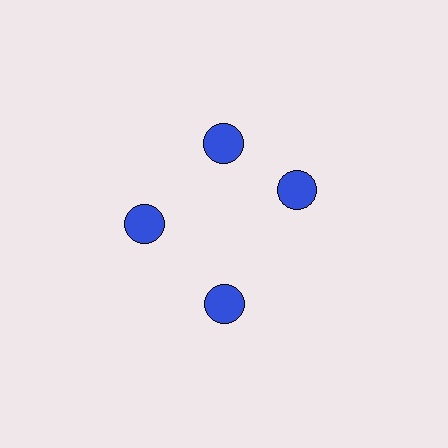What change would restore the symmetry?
The symmetry would be restored by rotating it back into even spacing with its neighbors so that all 4 circles sit at equal angles and equal distance from the center.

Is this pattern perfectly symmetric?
No. The 4 blue circles are arranged in a ring, but one element near the 3 o'clock position is rotated out of alignment along the ring, breaking the 4-fold rotational symmetry.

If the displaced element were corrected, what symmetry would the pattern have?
It would have 4-fold rotational symmetry — the pattern would map onto itself every 90 degrees.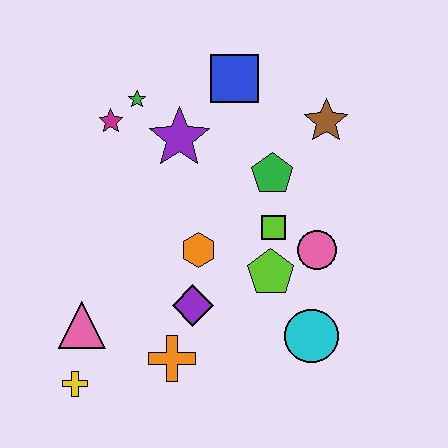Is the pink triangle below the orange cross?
No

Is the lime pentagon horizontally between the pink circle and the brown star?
No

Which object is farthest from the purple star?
The yellow cross is farthest from the purple star.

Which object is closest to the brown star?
The green pentagon is closest to the brown star.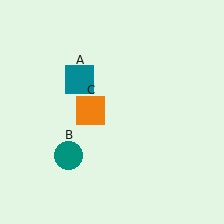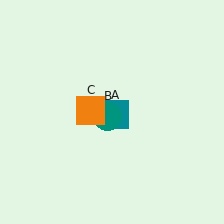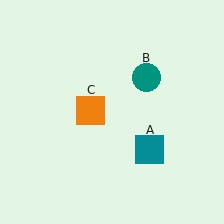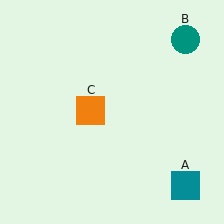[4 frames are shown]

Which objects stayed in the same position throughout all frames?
Orange square (object C) remained stationary.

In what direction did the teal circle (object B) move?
The teal circle (object B) moved up and to the right.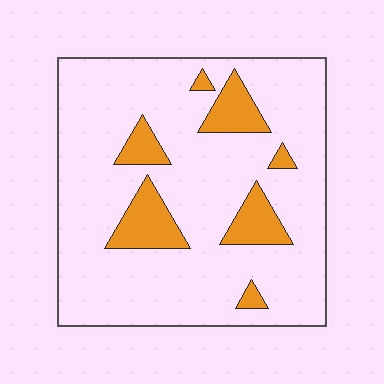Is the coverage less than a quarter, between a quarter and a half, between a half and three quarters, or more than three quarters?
Less than a quarter.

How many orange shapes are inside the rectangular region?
7.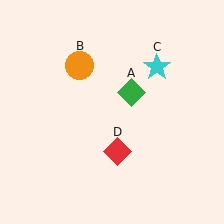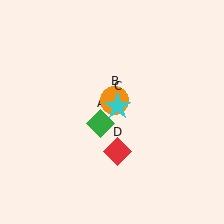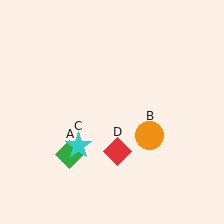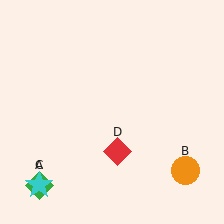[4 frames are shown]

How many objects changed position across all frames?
3 objects changed position: green diamond (object A), orange circle (object B), cyan star (object C).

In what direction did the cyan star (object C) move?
The cyan star (object C) moved down and to the left.